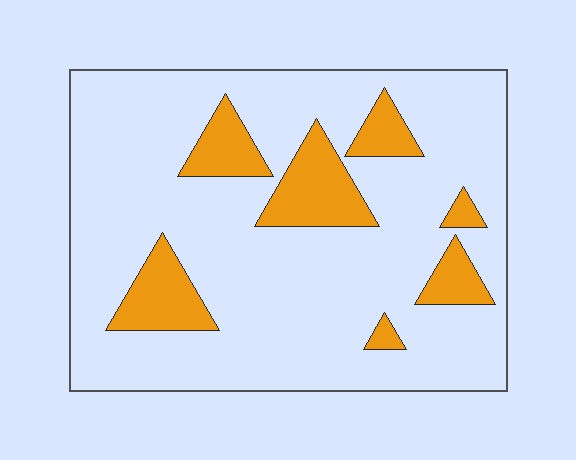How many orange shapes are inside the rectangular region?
7.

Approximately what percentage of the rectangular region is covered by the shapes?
Approximately 15%.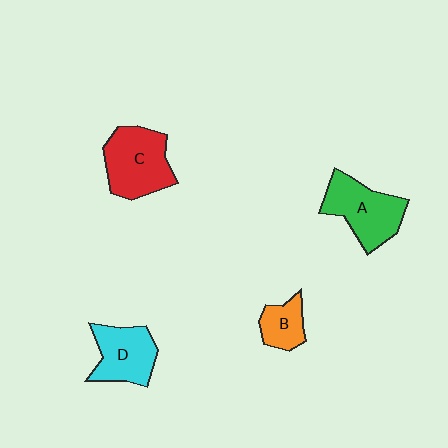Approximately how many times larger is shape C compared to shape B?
Approximately 2.1 times.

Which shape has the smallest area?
Shape B (orange).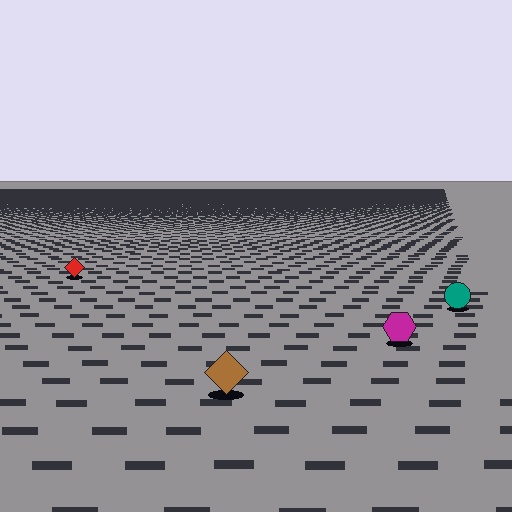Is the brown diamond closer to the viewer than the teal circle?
Yes. The brown diamond is closer — you can tell from the texture gradient: the ground texture is coarser near it.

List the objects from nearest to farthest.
From nearest to farthest: the brown diamond, the magenta hexagon, the teal circle, the red diamond.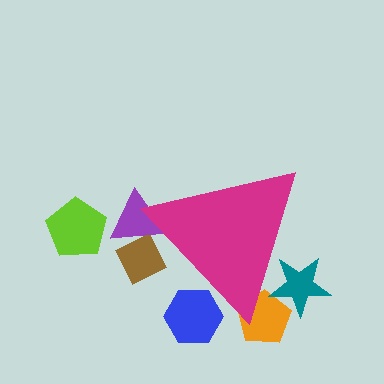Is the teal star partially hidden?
Yes, the teal star is partially hidden behind the magenta triangle.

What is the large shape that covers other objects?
A magenta triangle.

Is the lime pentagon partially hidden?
No, the lime pentagon is fully visible.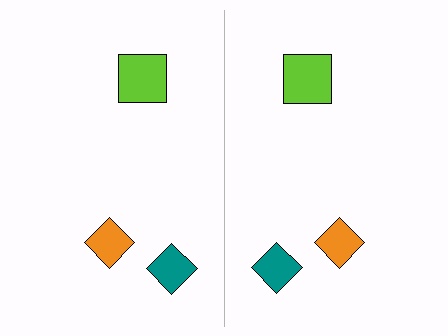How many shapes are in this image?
There are 6 shapes in this image.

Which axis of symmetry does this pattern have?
The pattern has a vertical axis of symmetry running through the center of the image.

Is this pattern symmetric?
Yes, this pattern has bilateral (reflection) symmetry.